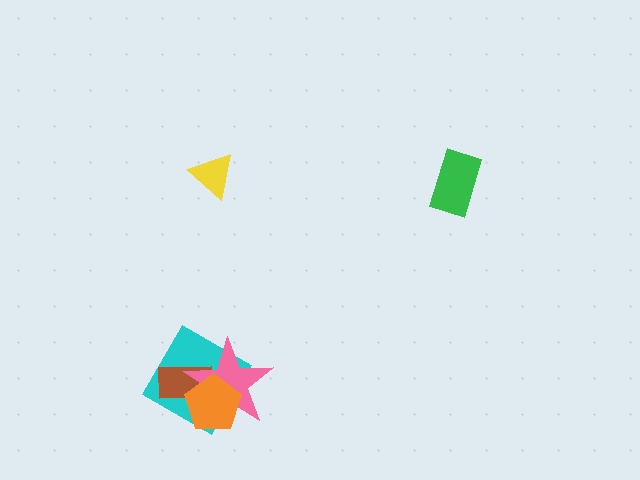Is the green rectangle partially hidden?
No, no other shape covers it.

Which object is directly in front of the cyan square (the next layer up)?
The brown rectangle is directly in front of the cyan square.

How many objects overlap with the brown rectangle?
3 objects overlap with the brown rectangle.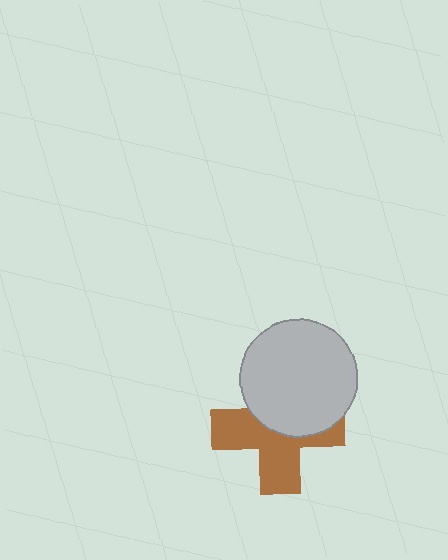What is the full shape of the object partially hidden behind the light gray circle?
The partially hidden object is a brown cross.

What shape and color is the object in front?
The object in front is a light gray circle.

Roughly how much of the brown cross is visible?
About half of it is visible (roughly 55%).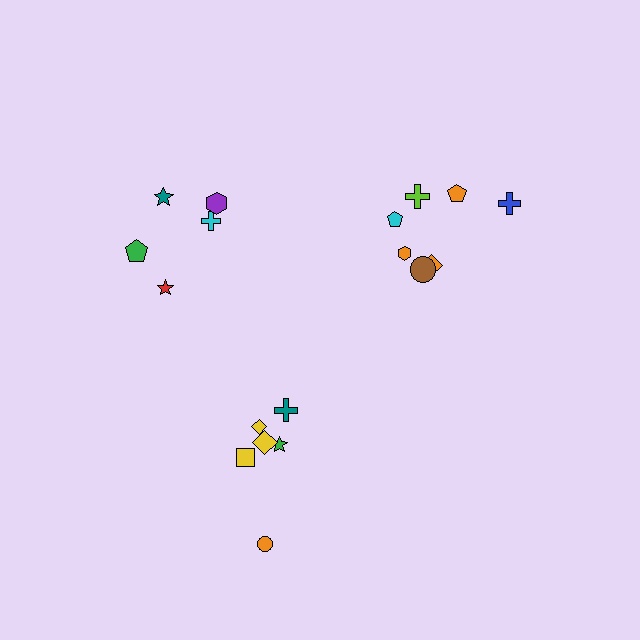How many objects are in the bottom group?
There are 6 objects.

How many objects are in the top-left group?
There are 5 objects.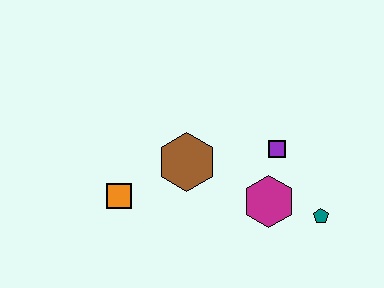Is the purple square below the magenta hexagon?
No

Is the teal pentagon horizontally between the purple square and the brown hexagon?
No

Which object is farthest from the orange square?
The teal pentagon is farthest from the orange square.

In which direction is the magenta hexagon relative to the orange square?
The magenta hexagon is to the right of the orange square.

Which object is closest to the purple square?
The magenta hexagon is closest to the purple square.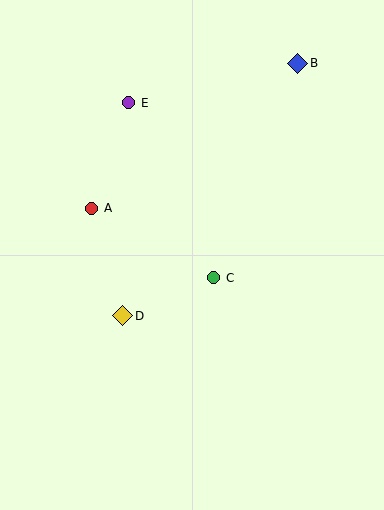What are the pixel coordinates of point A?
Point A is at (92, 208).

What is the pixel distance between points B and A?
The distance between B and A is 252 pixels.